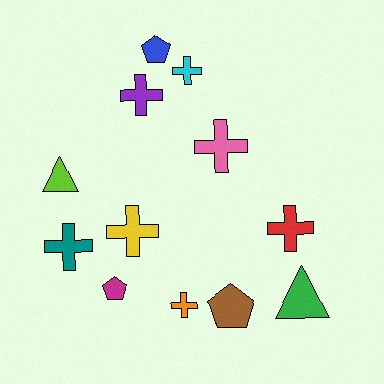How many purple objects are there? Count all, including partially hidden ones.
There is 1 purple object.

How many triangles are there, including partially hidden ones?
There are 2 triangles.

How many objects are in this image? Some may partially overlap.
There are 12 objects.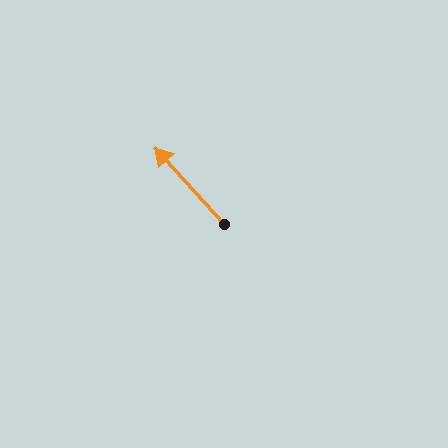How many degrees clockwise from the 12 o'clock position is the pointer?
Approximately 318 degrees.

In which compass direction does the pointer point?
Northwest.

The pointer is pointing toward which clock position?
Roughly 11 o'clock.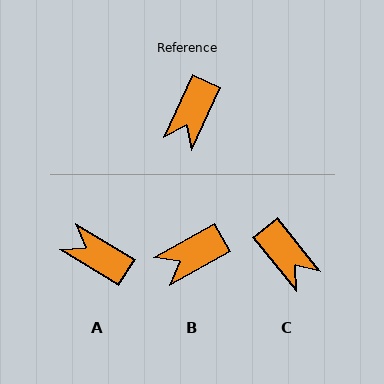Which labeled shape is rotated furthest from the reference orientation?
A, about 97 degrees away.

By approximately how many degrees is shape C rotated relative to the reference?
Approximately 63 degrees counter-clockwise.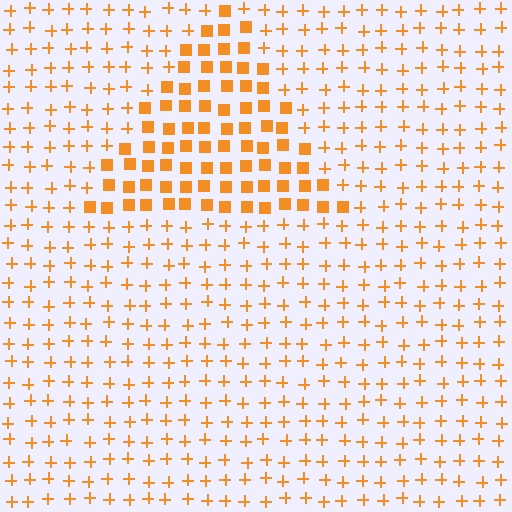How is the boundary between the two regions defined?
The boundary is defined by a change in element shape: squares inside vs. plus signs outside. All elements share the same color and spacing.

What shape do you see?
I see a triangle.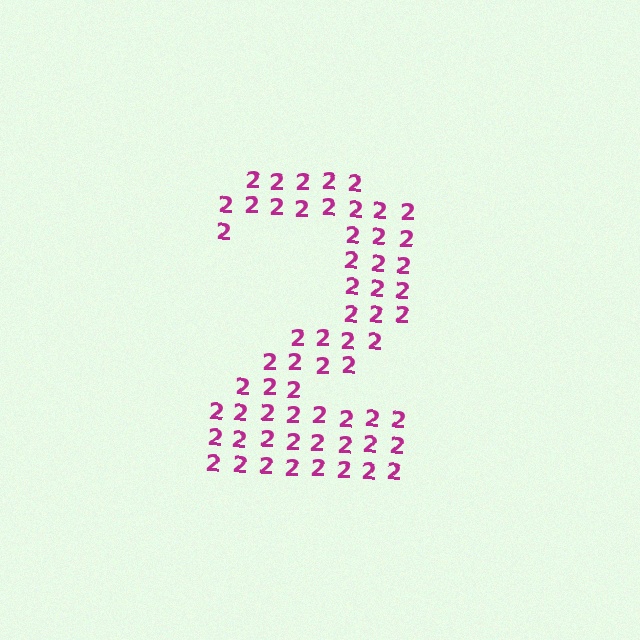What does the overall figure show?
The overall figure shows the digit 2.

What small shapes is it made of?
It is made of small digit 2's.